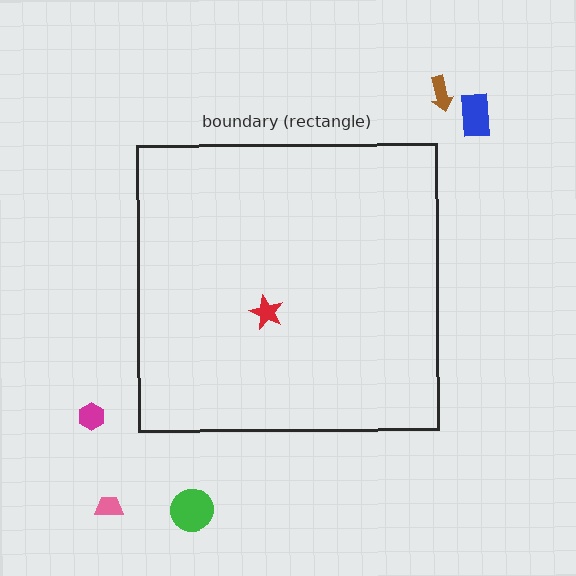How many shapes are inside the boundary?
1 inside, 5 outside.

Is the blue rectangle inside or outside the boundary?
Outside.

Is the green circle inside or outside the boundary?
Outside.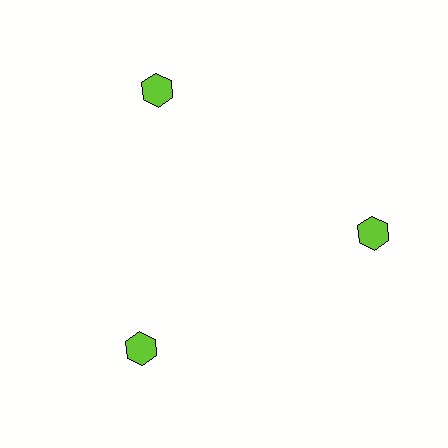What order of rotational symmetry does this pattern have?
This pattern has 3-fold rotational symmetry.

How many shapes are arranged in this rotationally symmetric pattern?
There are 3 shapes, arranged in 3 groups of 1.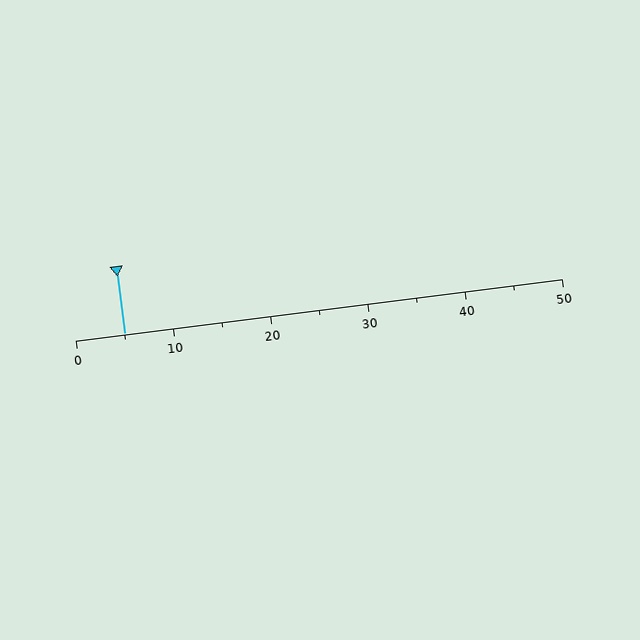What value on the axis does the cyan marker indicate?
The marker indicates approximately 5.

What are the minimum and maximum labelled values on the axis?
The axis runs from 0 to 50.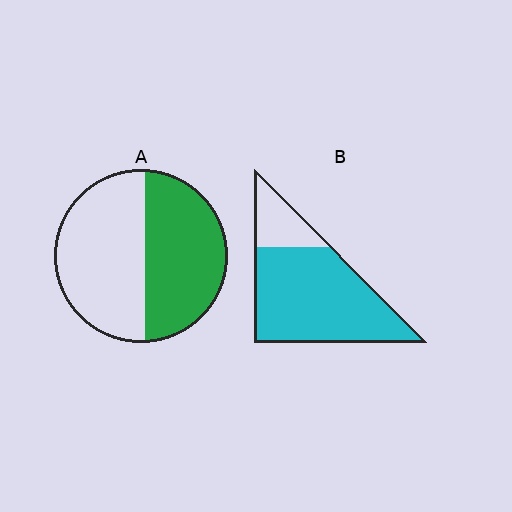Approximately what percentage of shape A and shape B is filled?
A is approximately 45% and B is approximately 80%.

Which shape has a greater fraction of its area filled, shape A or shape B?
Shape B.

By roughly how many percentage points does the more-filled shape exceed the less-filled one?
By roughly 35 percentage points (B over A).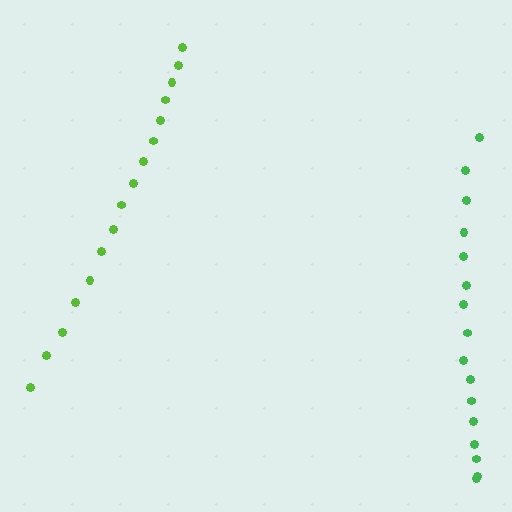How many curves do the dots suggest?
There are 2 distinct paths.